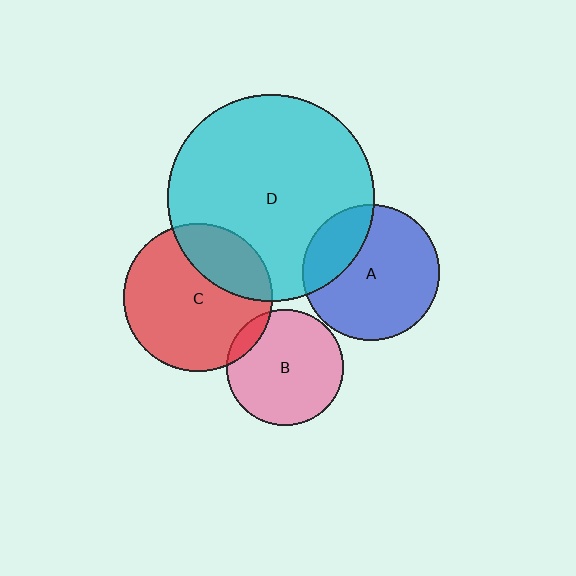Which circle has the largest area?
Circle D (cyan).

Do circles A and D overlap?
Yes.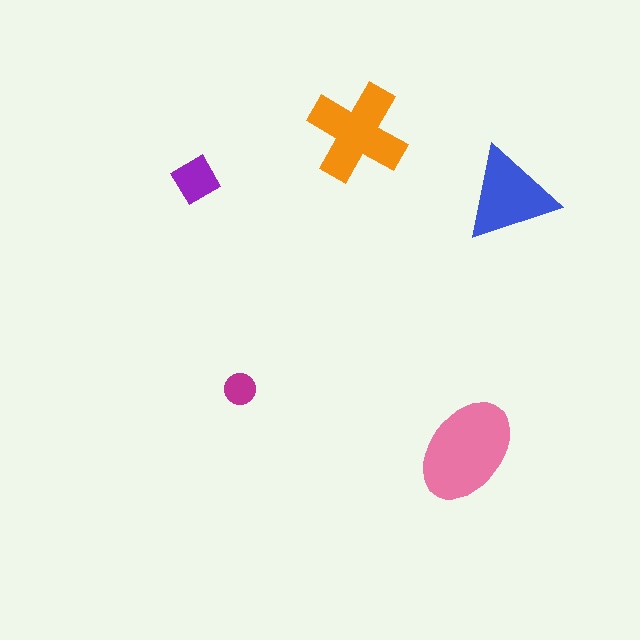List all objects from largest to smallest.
The pink ellipse, the orange cross, the blue triangle, the purple diamond, the magenta circle.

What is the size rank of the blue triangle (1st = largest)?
3rd.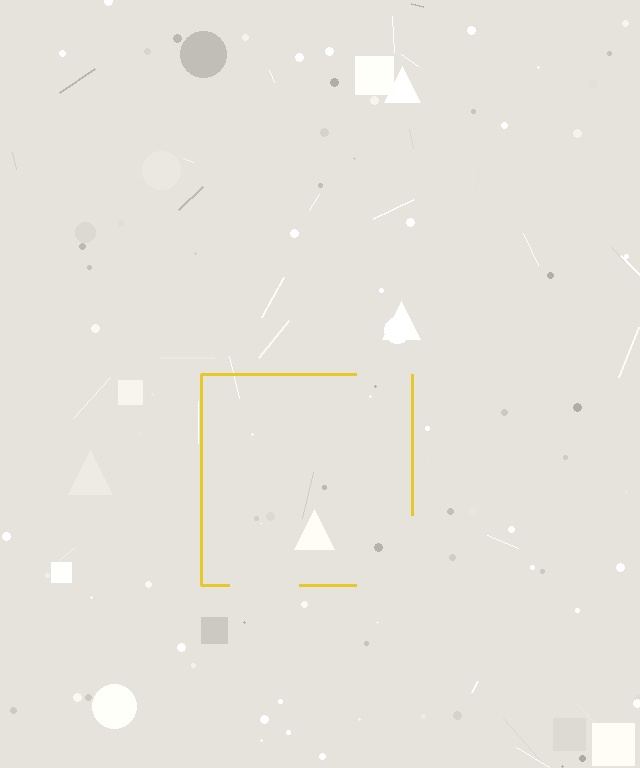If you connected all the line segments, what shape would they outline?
They would outline a square.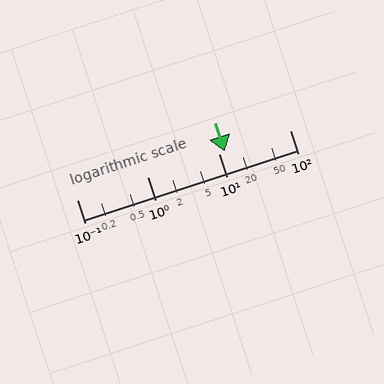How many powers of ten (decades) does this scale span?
The scale spans 3 decades, from 0.1 to 100.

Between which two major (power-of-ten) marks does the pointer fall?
The pointer is between 10 and 100.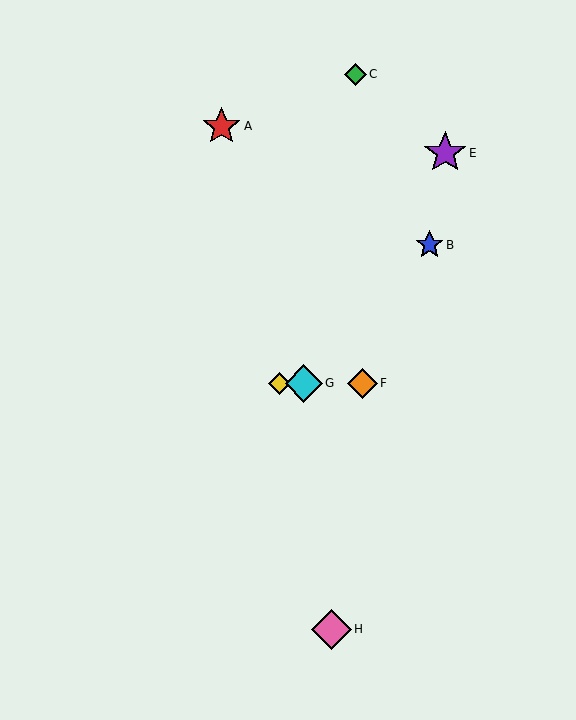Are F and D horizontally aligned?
Yes, both are at y≈383.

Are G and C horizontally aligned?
No, G is at y≈383 and C is at y≈74.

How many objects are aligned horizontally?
3 objects (D, F, G) are aligned horizontally.